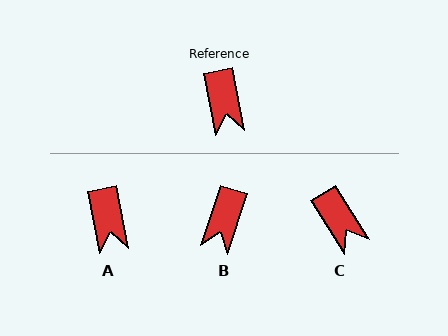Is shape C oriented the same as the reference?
No, it is off by about 21 degrees.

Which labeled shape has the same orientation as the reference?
A.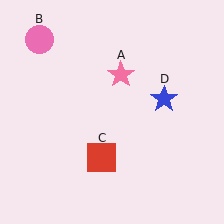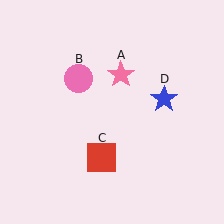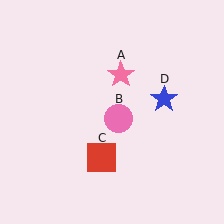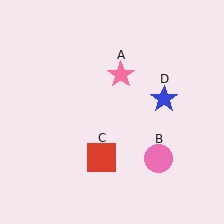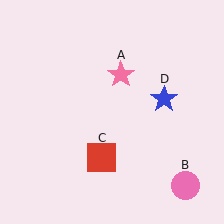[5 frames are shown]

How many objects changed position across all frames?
1 object changed position: pink circle (object B).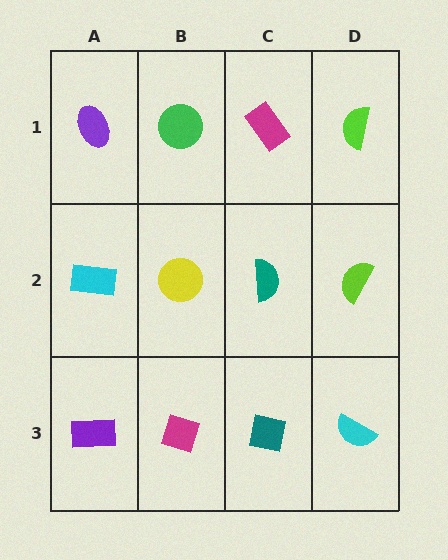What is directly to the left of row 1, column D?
A magenta rectangle.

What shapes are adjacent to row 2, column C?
A magenta rectangle (row 1, column C), a teal square (row 3, column C), a yellow circle (row 2, column B), a lime semicircle (row 2, column D).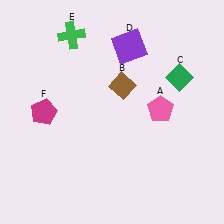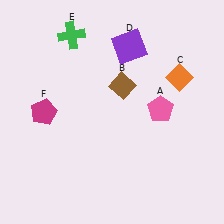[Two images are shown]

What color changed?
The diamond (C) changed from green in Image 1 to orange in Image 2.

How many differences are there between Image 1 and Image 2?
There is 1 difference between the two images.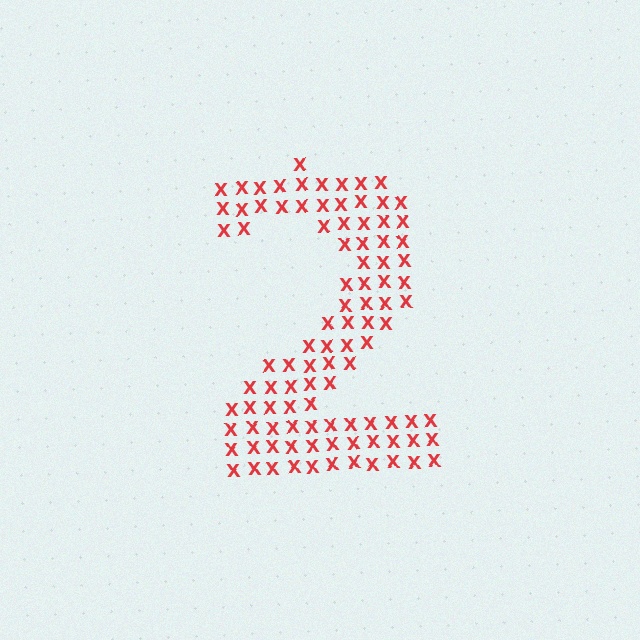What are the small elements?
The small elements are letter X's.